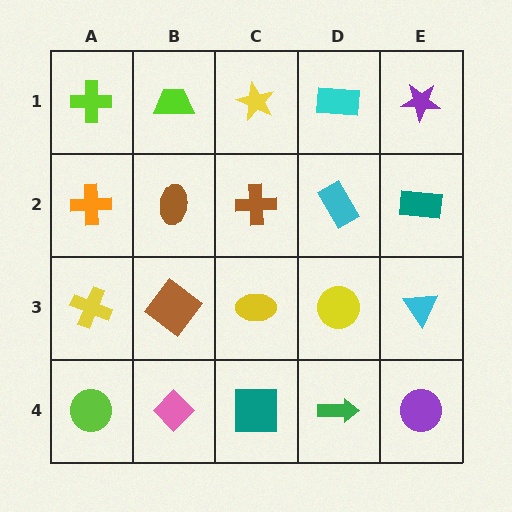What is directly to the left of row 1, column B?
A lime cross.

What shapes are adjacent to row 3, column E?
A teal rectangle (row 2, column E), a purple circle (row 4, column E), a yellow circle (row 3, column D).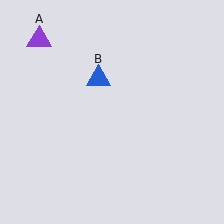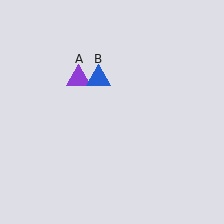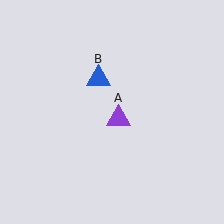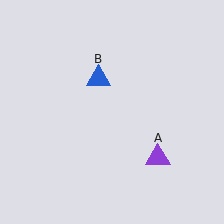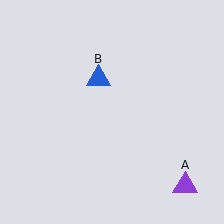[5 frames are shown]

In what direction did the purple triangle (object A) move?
The purple triangle (object A) moved down and to the right.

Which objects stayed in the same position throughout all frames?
Blue triangle (object B) remained stationary.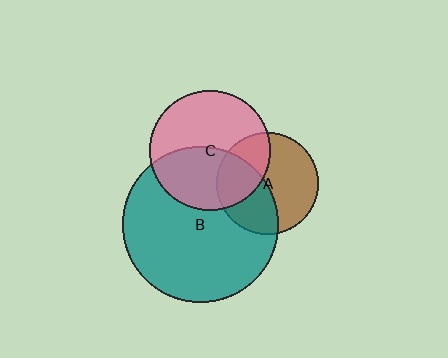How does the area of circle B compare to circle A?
Approximately 2.3 times.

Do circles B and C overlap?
Yes.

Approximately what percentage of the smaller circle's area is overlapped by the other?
Approximately 45%.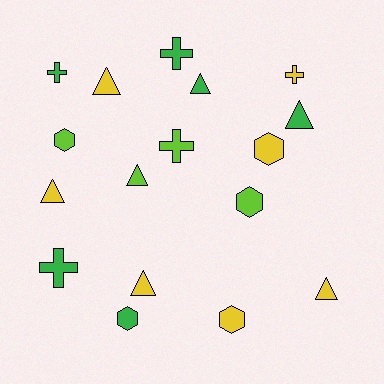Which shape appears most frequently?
Triangle, with 7 objects.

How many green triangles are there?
There are 2 green triangles.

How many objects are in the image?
There are 17 objects.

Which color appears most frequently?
Yellow, with 7 objects.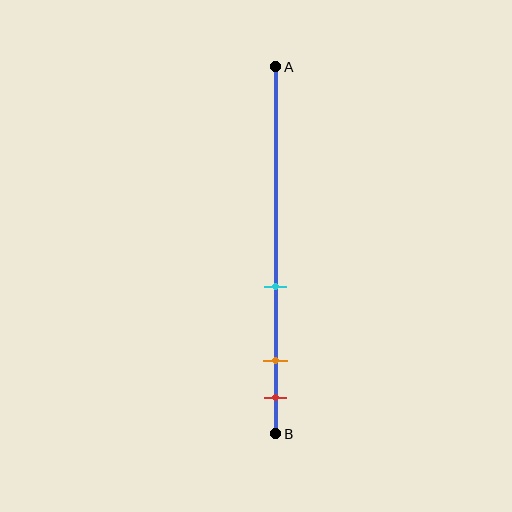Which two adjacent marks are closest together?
The orange and red marks are the closest adjacent pair.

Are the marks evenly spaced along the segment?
No, the marks are not evenly spaced.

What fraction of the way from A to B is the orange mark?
The orange mark is approximately 80% (0.8) of the way from A to B.